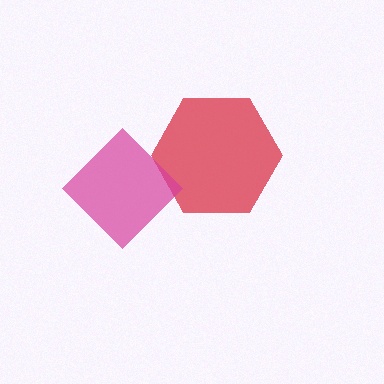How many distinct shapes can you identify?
There are 2 distinct shapes: a red hexagon, a magenta diamond.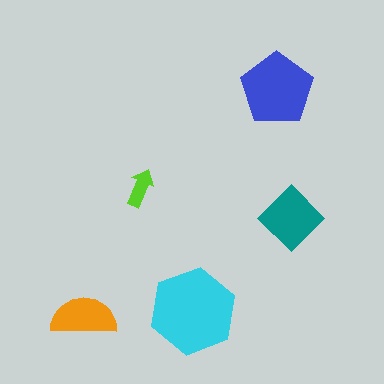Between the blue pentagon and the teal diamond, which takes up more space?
The blue pentagon.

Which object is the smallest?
The lime arrow.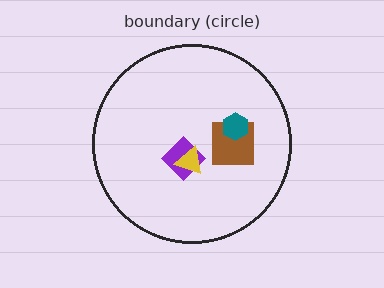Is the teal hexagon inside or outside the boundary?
Inside.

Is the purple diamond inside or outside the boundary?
Inside.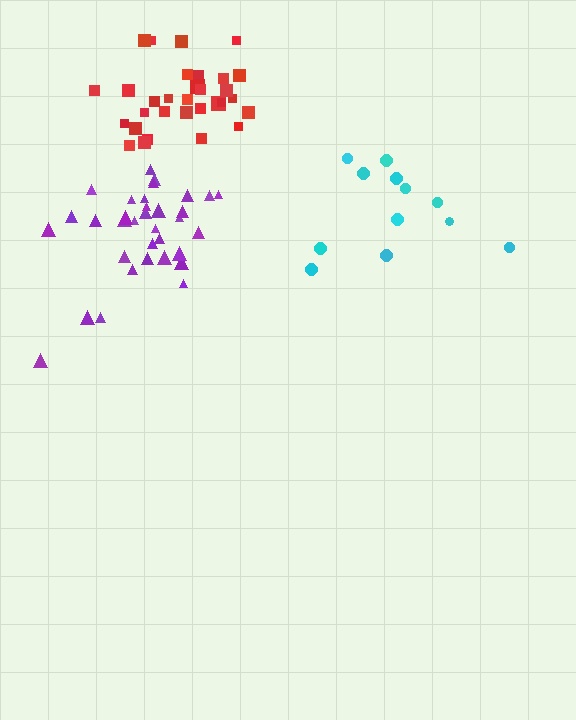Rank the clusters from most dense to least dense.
red, purple, cyan.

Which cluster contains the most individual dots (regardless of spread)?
Purple (34).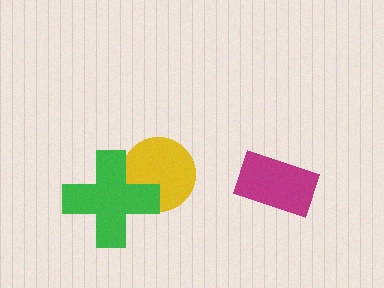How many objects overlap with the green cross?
1 object overlaps with the green cross.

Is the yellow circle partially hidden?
Yes, it is partially covered by another shape.